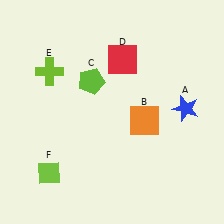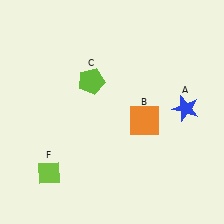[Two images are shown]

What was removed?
The red square (D), the lime cross (E) were removed in Image 2.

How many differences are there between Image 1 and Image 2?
There are 2 differences between the two images.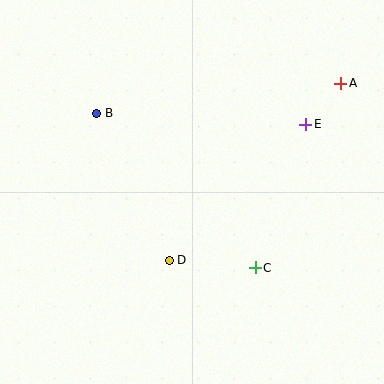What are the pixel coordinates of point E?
Point E is at (306, 124).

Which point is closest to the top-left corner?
Point B is closest to the top-left corner.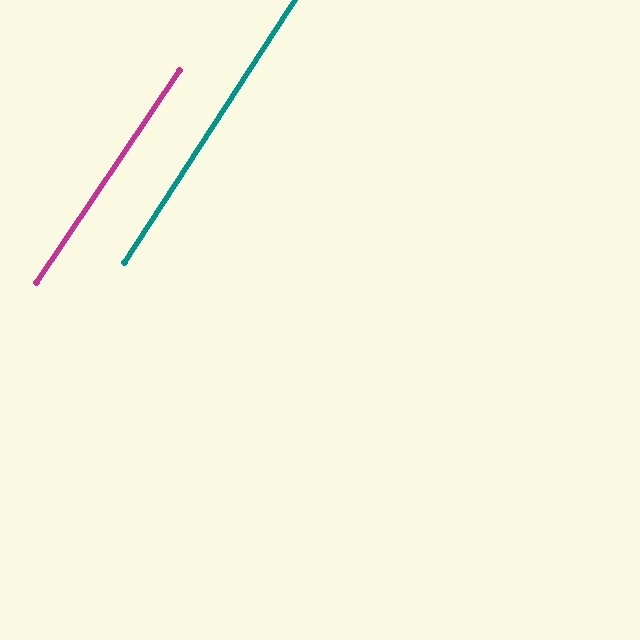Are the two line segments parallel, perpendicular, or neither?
Parallel — their directions differ by only 1.0°.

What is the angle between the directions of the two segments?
Approximately 1 degree.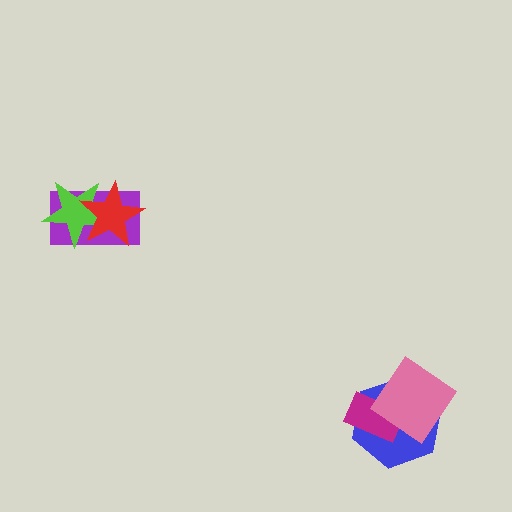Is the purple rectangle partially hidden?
Yes, it is partially covered by another shape.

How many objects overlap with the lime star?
2 objects overlap with the lime star.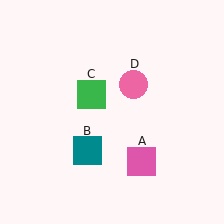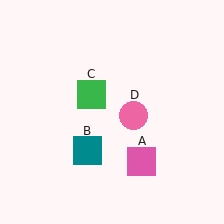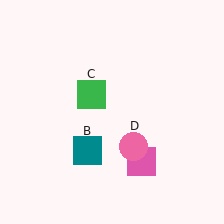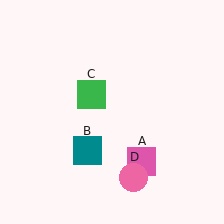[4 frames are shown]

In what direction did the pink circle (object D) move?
The pink circle (object D) moved down.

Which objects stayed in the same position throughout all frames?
Pink square (object A) and teal square (object B) and green square (object C) remained stationary.